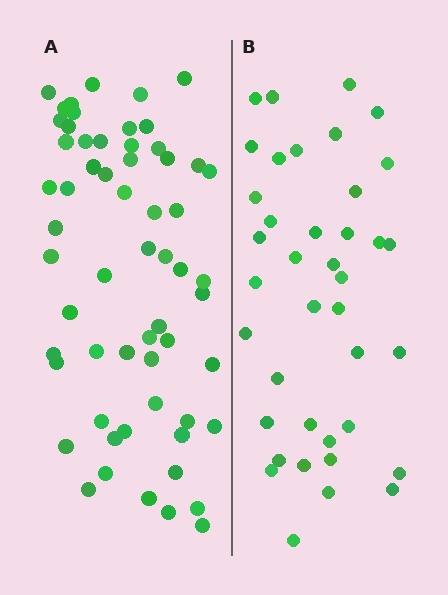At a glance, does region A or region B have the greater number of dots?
Region A (the left region) has more dots.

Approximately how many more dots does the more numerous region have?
Region A has approximately 20 more dots than region B.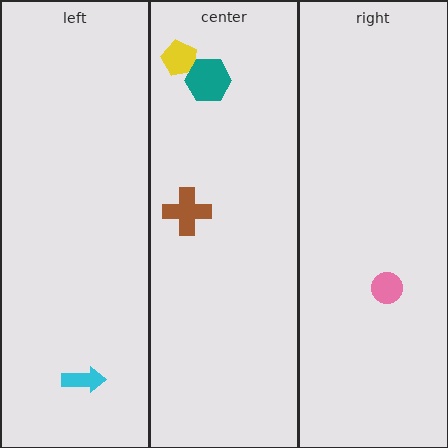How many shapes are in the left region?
1.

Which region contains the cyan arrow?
The left region.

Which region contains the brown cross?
The center region.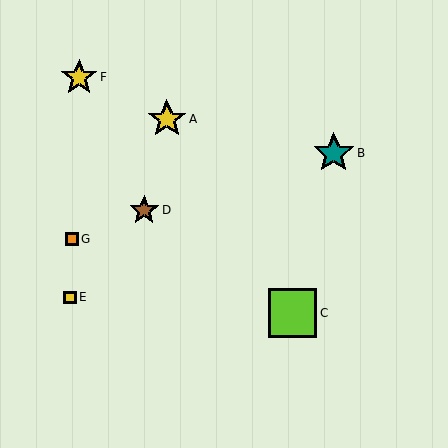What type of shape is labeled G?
Shape G is an orange square.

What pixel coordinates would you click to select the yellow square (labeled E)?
Click at (70, 297) to select the yellow square E.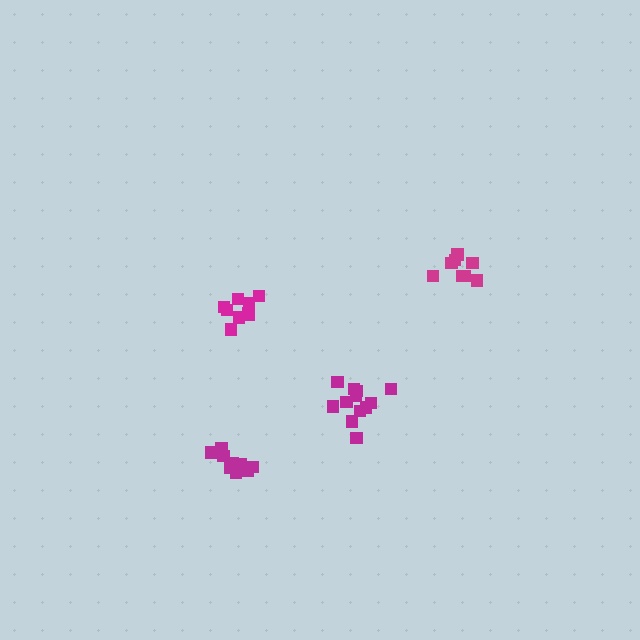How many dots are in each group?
Group 1: 8 dots, Group 2: 10 dots, Group 3: 9 dots, Group 4: 12 dots (39 total).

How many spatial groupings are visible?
There are 4 spatial groupings.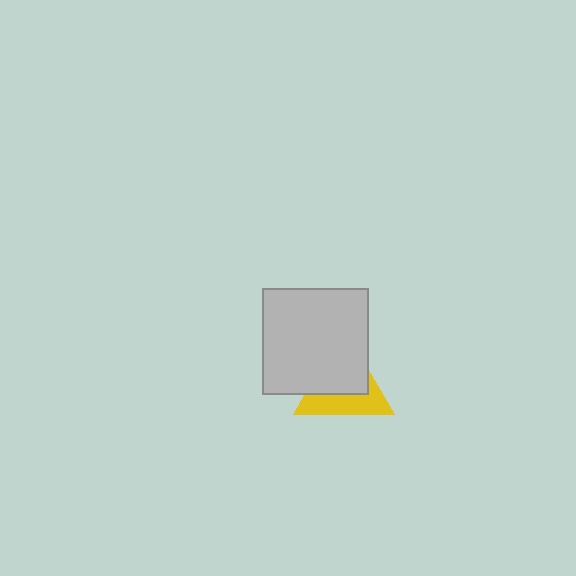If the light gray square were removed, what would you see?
You would see the complete yellow triangle.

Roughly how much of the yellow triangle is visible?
A small part of it is visible (roughly 44%).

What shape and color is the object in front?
The object in front is a light gray square.